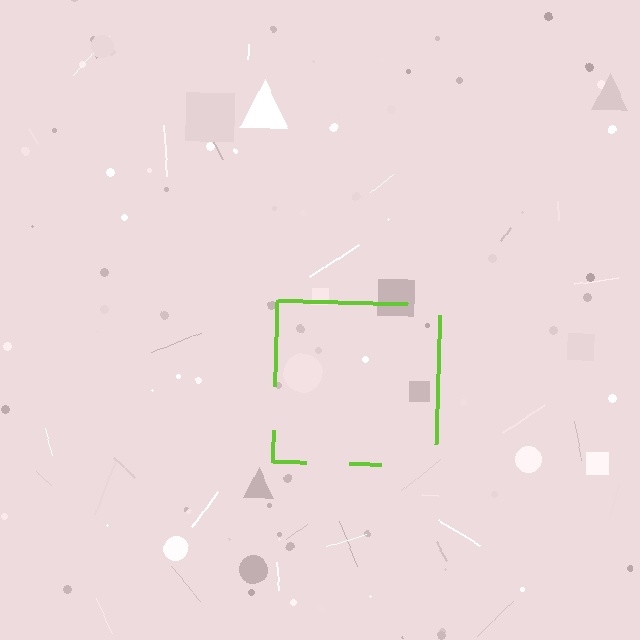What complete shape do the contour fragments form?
The contour fragments form a square.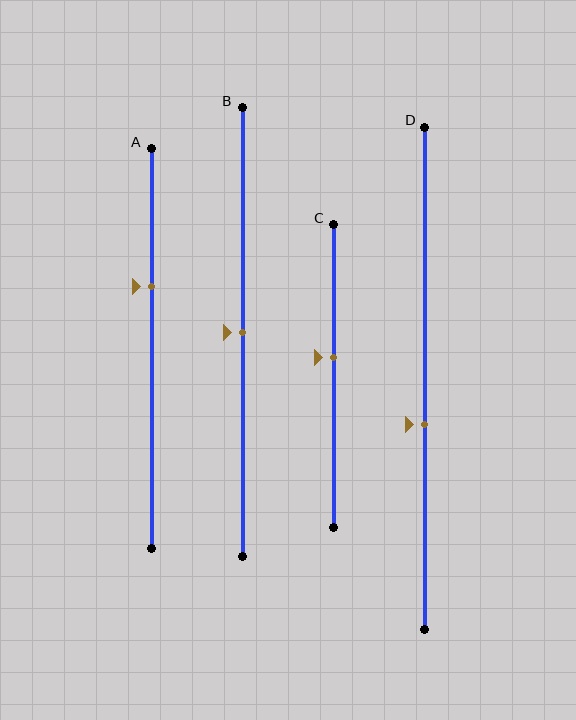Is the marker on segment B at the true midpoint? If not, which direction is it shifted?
Yes, the marker on segment B is at the true midpoint.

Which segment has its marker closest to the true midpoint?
Segment B has its marker closest to the true midpoint.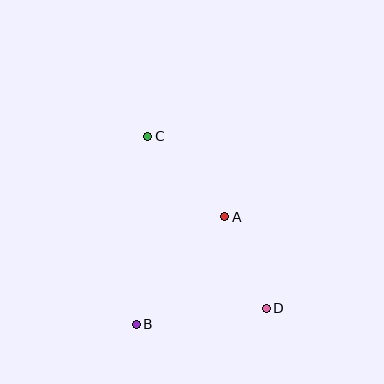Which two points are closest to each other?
Points A and D are closest to each other.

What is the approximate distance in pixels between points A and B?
The distance between A and B is approximately 139 pixels.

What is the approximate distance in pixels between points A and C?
The distance between A and C is approximately 111 pixels.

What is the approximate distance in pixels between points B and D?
The distance between B and D is approximately 131 pixels.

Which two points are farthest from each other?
Points C and D are farthest from each other.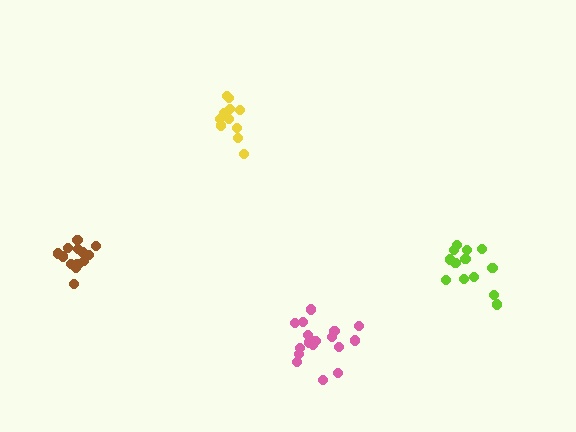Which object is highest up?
The yellow cluster is topmost.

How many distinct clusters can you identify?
There are 4 distinct clusters.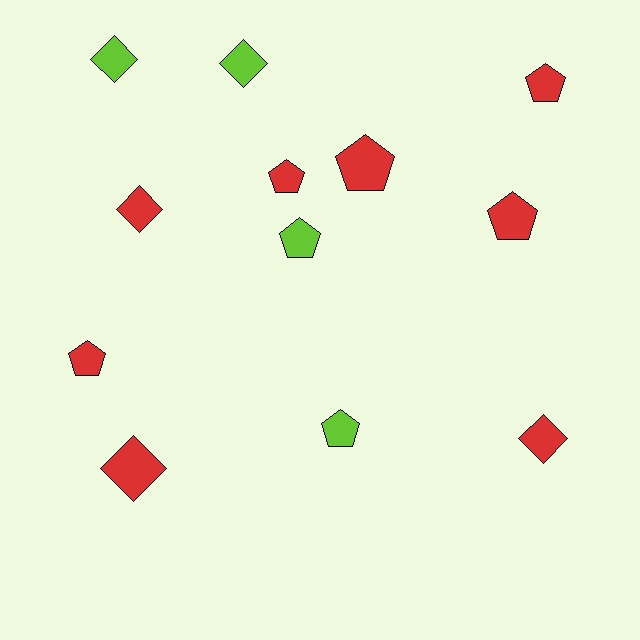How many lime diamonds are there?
There are 2 lime diamonds.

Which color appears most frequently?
Red, with 8 objects.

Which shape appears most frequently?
Pentagon, with 7 objects.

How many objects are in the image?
There are 12 objects.